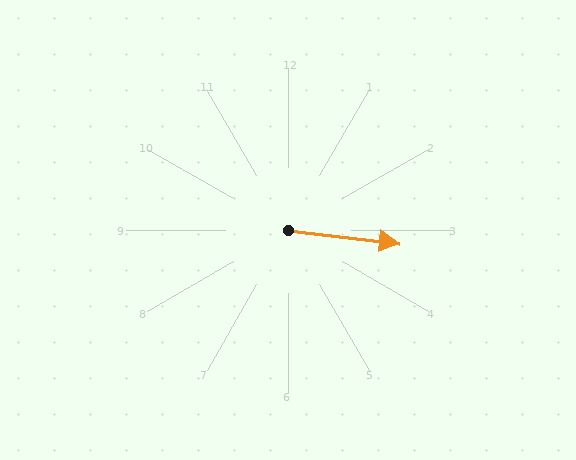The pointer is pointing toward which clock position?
Roughly 3 o'clock.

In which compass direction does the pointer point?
East.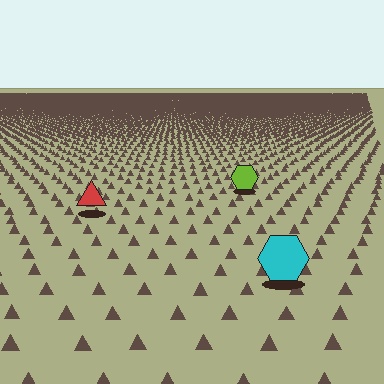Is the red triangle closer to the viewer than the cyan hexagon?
No. The cyan hexagon is closer — you can tell from the texture gradient: the ground texture is coarser near it.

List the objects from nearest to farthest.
From nearest to farthest: the cyan hexagon, the red triangle, the lime hexagon.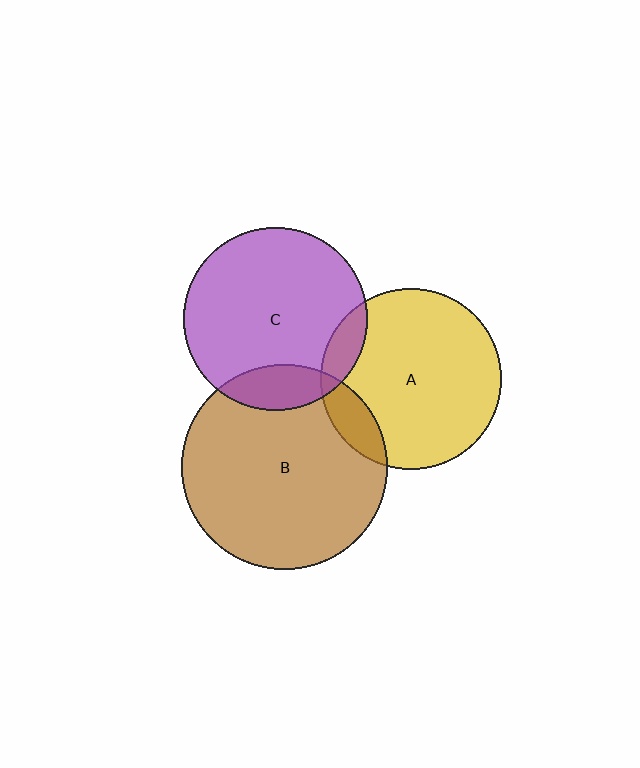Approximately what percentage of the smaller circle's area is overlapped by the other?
Approximately 10%.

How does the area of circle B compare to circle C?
Approximately 1.3 times.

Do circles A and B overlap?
Yes.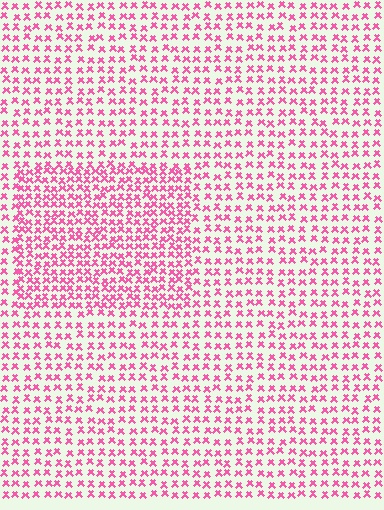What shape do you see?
I see a rectangle.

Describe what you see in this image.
The image contains small pink elements arranged at two different densities. A rectangle-shaped region is visible where the elements are more densely packed than the surrounding area.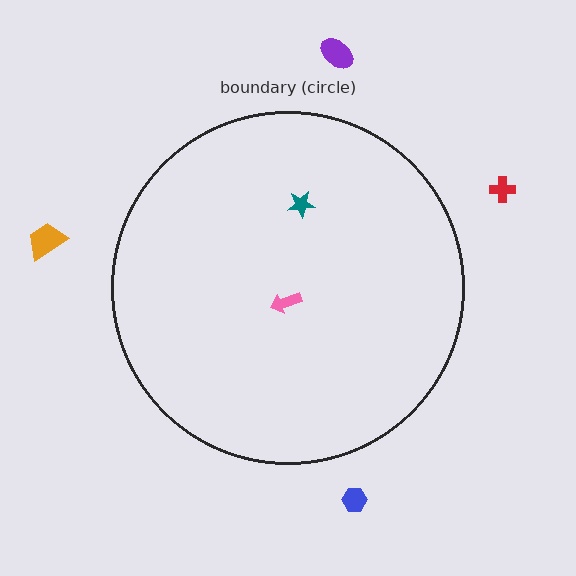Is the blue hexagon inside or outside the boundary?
Outside.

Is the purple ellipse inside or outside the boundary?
Outside.